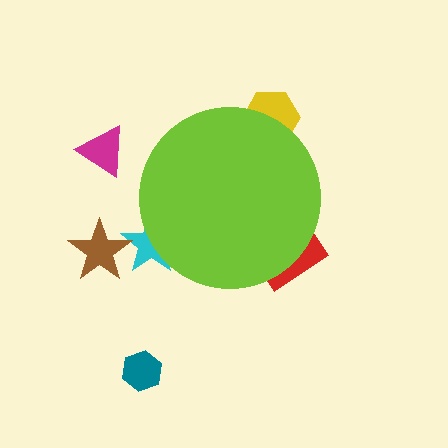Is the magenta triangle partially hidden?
No, the magenta triangle is fully visible.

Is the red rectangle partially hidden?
Yes, the red rectangle is partially hidden behind the lime circle.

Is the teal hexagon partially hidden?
No, the teal hexagon is fully visible.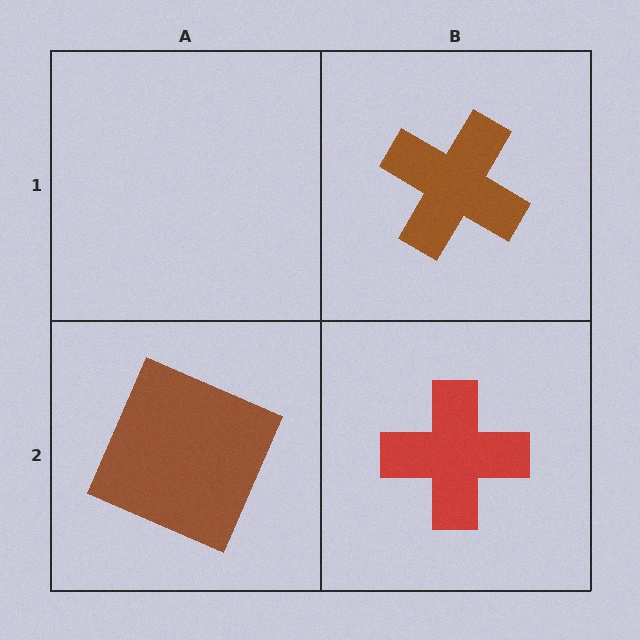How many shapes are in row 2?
2 shapes.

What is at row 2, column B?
A red cross.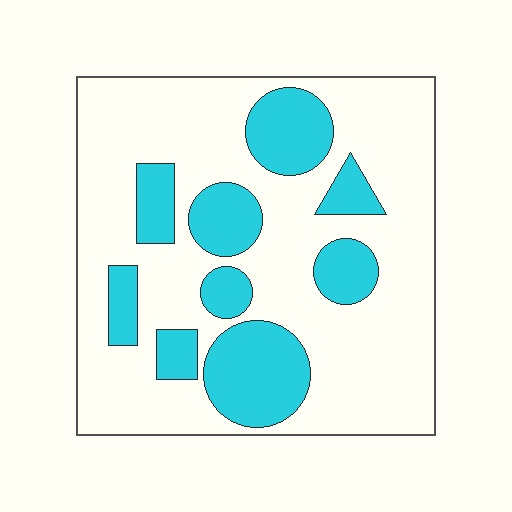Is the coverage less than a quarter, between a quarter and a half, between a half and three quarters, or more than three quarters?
Between a quarter and a half.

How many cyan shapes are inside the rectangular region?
9.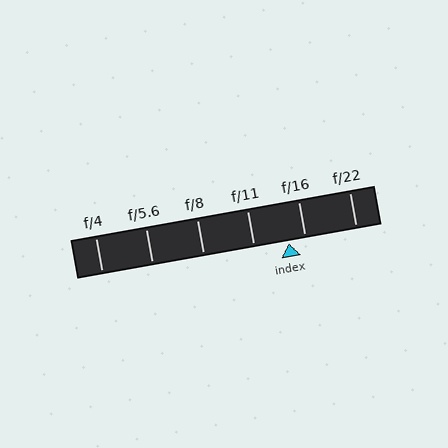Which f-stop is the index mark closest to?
The index mark is closest to f/16.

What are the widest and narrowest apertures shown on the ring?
The widest aperture shown is f/4 and the narrowest is f/22.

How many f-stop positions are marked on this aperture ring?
There are 6 f-stop positions marked.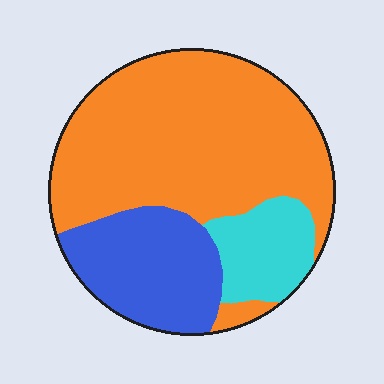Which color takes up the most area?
Orange, at roughly 60%.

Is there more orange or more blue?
Orange.